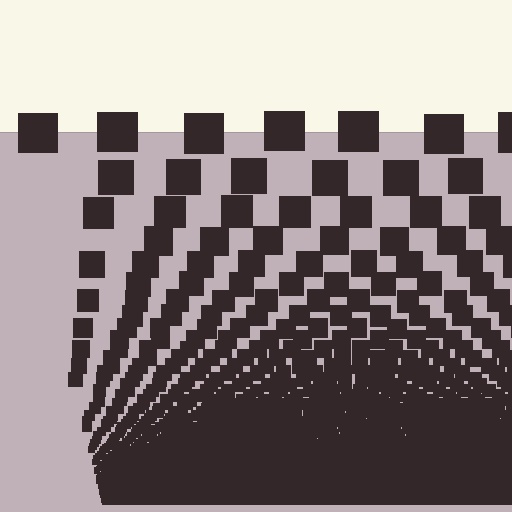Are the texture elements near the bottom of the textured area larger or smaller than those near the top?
Smaller. The gradient is inverted — elements near the bottom are smaller and denser.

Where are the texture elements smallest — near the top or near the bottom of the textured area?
Near the bottom.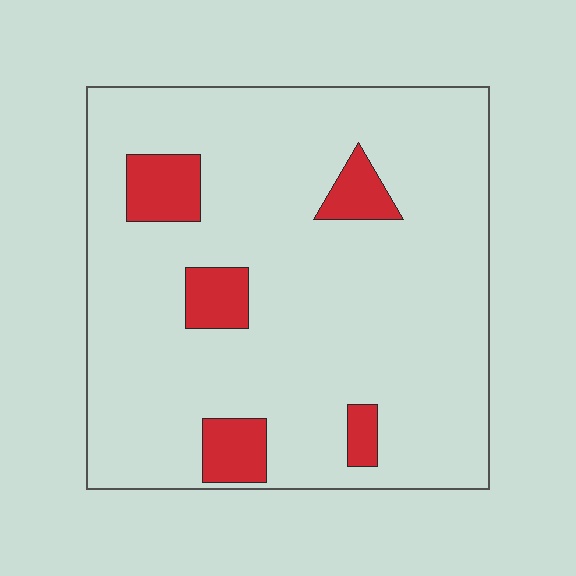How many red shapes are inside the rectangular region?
5.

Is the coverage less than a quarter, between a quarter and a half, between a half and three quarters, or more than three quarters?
Less than a quarter.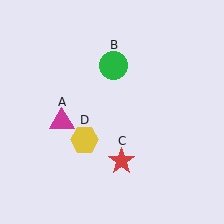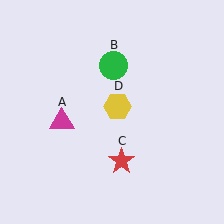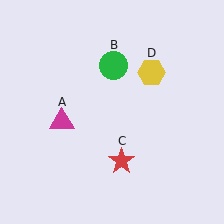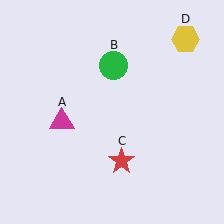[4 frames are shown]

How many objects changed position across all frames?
1 object changed position: yellow hexagon (object D).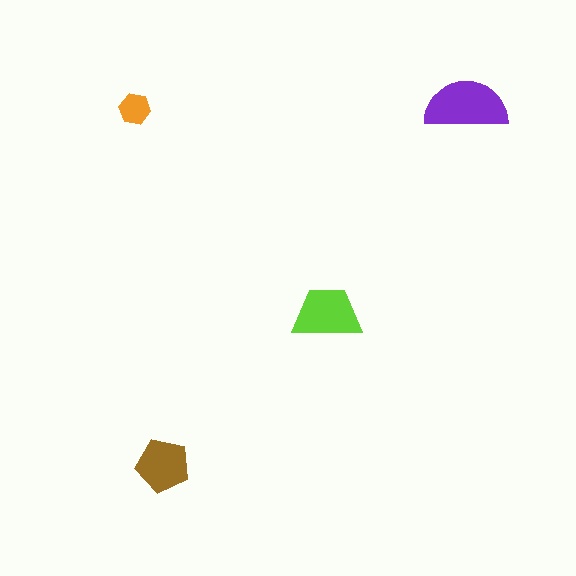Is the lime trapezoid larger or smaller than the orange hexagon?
Larger.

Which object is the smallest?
The orange hexagon.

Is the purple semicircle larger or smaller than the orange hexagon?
Larger.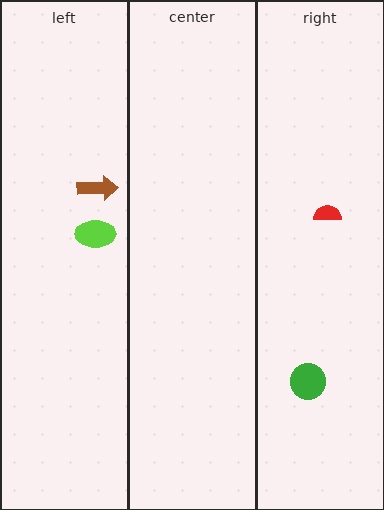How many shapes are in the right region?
2.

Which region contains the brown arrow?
The left region.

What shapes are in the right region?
The green circle, the red semicircle.